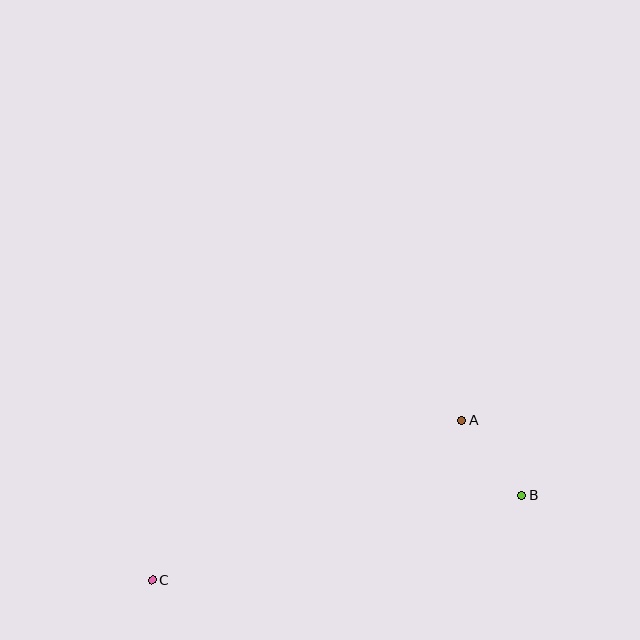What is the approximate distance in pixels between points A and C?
The distance between A and C is approximately 348 pixels.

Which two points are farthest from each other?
Points B and C are farthest from each other.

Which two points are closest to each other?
Points A and B are closest to each other.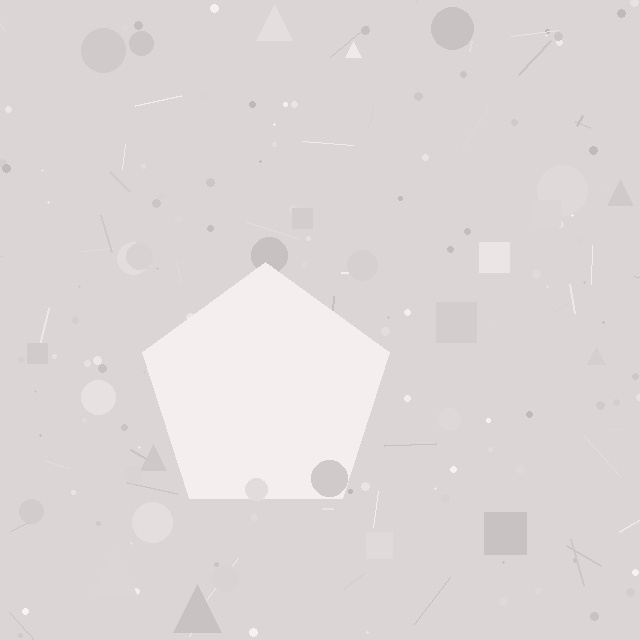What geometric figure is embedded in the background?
A pentagon is embedded in the background.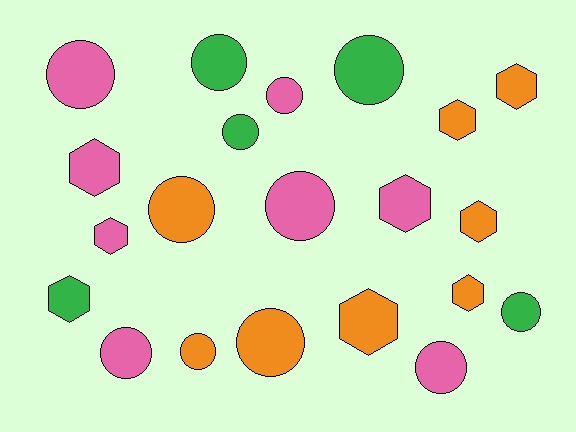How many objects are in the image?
There are 21 objects.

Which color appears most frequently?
Orange, with 8 objects.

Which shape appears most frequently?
Circle, with 12 objects.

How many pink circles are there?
There are 5 pink circles.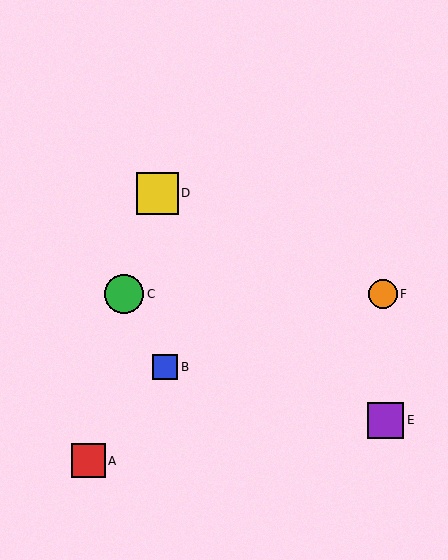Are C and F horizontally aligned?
Yes, both are at y≈294.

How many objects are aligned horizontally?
2 objects (C, F) are aligned horizontally.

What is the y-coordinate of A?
Object A is at y≈461.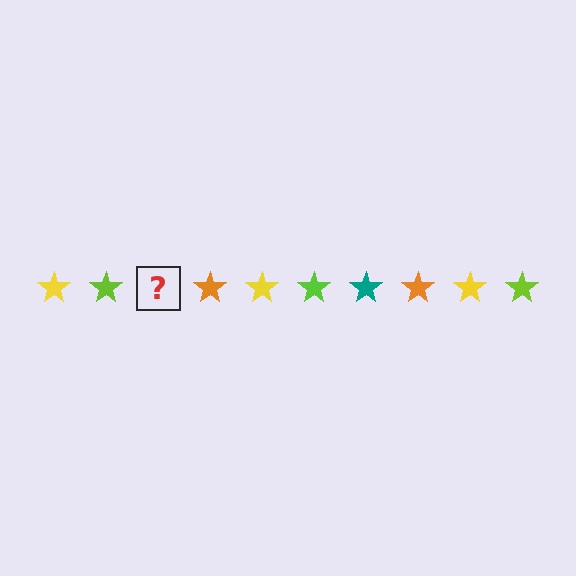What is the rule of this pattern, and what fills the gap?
The rule is that the pattern cycles through yellow, lime, teal, orange stars. The gap should be filled with a teal star.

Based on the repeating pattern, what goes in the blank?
The blank should be a teal star.